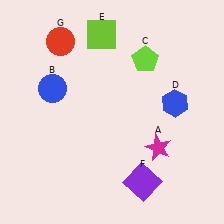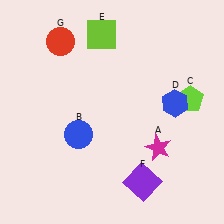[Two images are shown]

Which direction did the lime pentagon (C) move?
The lime pentagon (C) moved right.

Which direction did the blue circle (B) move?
The blue circle (B) moved down.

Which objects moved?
The objects that moved are: the blue circle (B), the lime pentagon (C).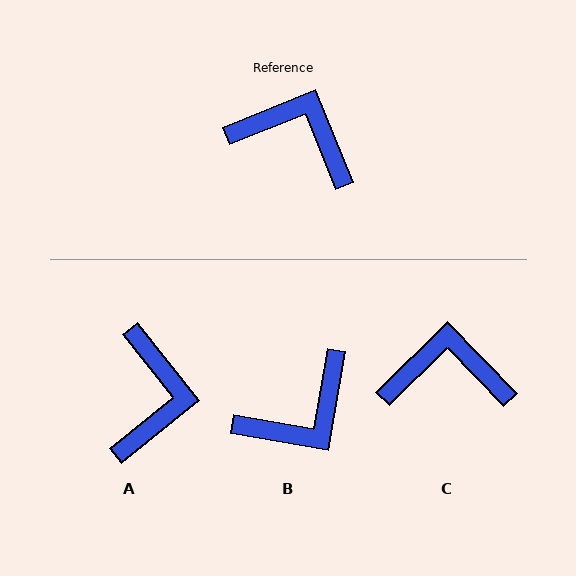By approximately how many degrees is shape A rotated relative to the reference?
Approximately 74 degrees clockwise.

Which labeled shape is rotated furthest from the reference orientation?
B, about 122 degrees away.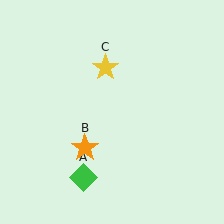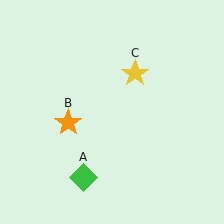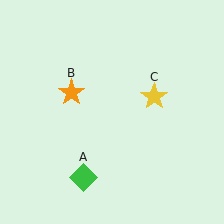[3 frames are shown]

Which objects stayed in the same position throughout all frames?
Green diamond (object A) remained stationary.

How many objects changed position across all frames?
2 objects changed position: orange star (object B), yellow star (object C).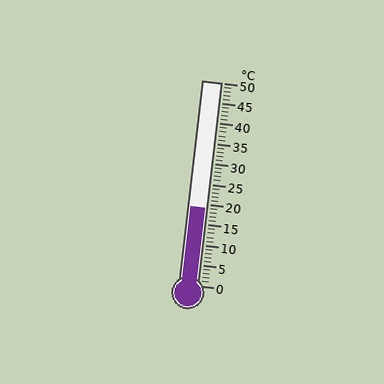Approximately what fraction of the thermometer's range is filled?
The thermometer is filled to approximately 40% of its range.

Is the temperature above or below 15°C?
The temperature is above 15°C.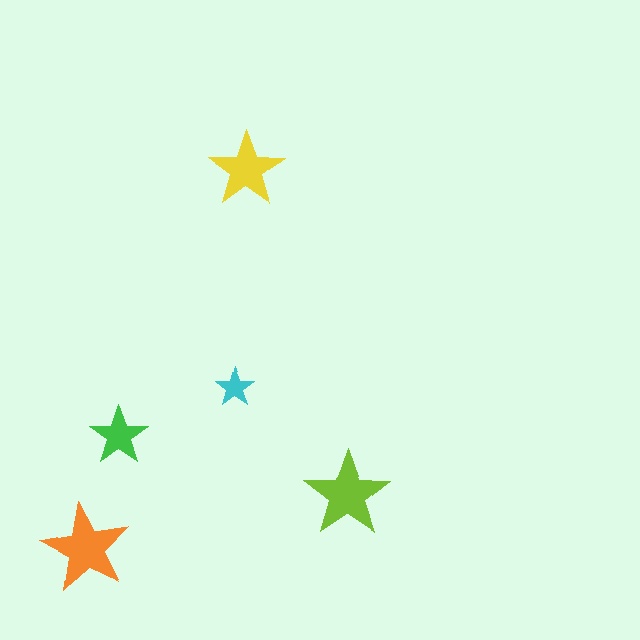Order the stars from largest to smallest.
the orange one, the lime one, the yellow one, the green one, the cyan one.